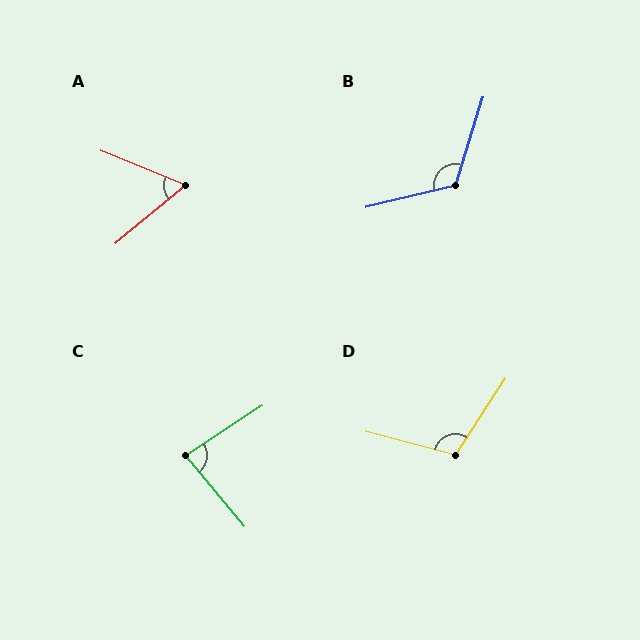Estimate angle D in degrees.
Approximately 108 degrees.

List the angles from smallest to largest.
A (62°), C (83°), D (108°), B (121°).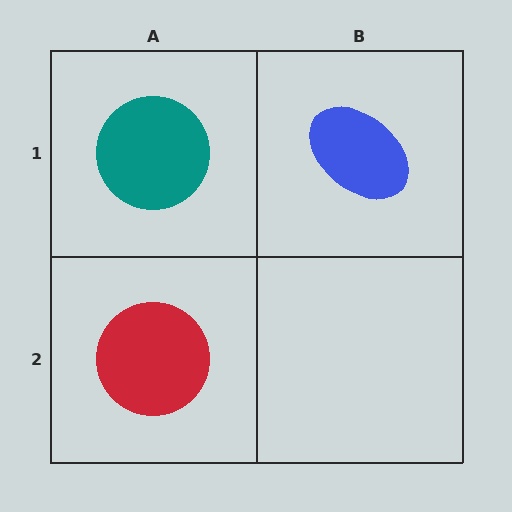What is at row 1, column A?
A teal circle.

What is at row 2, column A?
A red circle.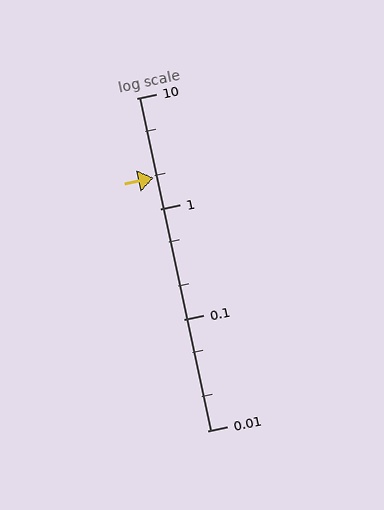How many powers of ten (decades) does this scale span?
The scale spans 3 decades, from 0.01 to 10.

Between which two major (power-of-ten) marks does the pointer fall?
The pointer is between 1 and 10.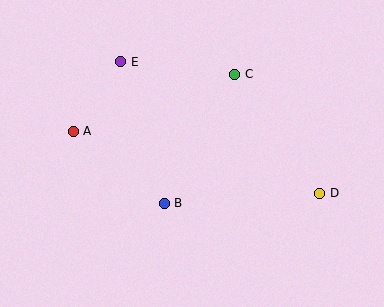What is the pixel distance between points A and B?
The distance between A and B is 116 pixels.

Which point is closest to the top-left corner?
Point E is closest to the top-left corner.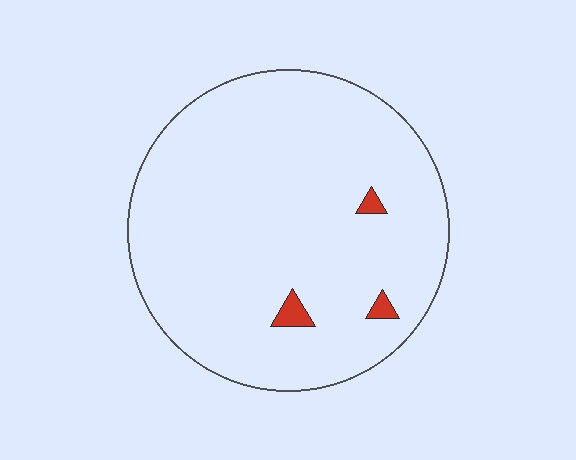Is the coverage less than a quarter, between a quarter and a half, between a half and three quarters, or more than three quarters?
Less than a quarter.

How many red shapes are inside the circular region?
3.